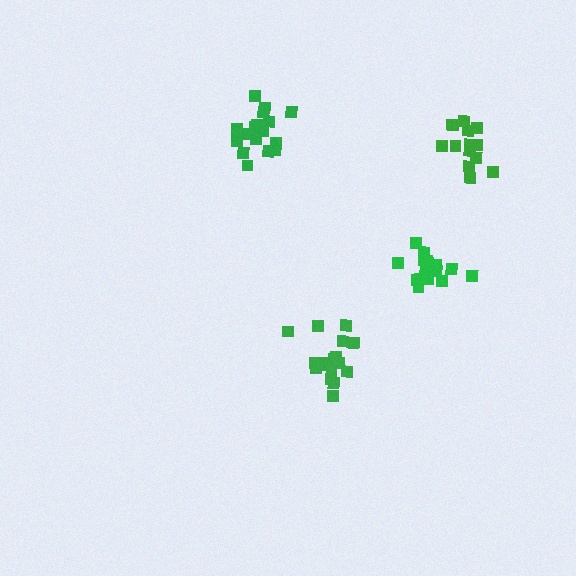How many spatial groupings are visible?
There are 4 spatial groupings.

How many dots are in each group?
Group 1: 17 dots, Group 2: 16 dots, Group 3: 14 dots, Group 4: 17 dots (64 total).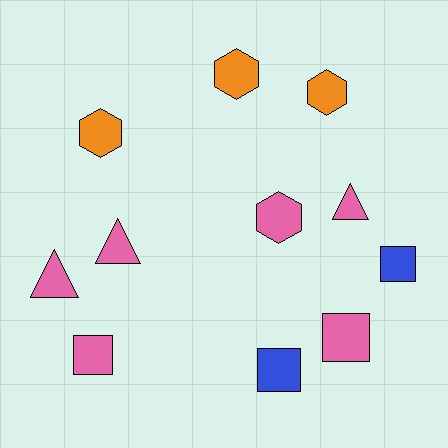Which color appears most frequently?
Pink, with 6 objects.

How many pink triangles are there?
There are 3 pink triangles.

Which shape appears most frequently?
Square, with 4 objects.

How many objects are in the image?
There are 11 objects.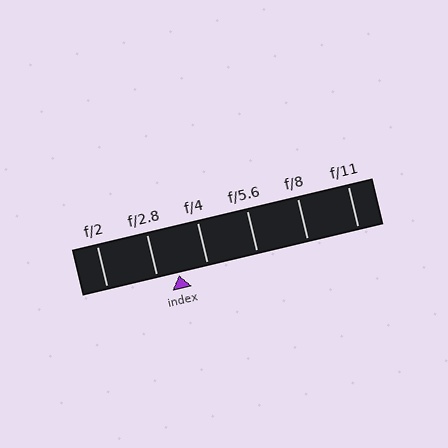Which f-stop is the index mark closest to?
The index mark is closest to f/2.8.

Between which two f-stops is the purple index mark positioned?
The index mark is between f/2.8 and f/4.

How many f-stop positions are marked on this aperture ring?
There are 6 f-stop positions marked.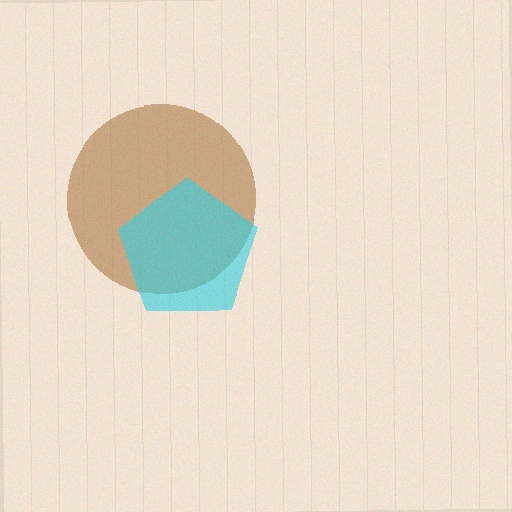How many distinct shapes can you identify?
There are 2 distinct shapes: a brown circle, a cyan pentagon.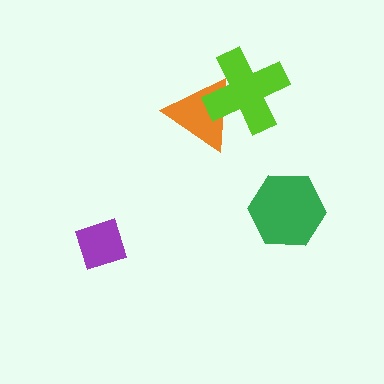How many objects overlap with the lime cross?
1 object overlaps with the lime cross.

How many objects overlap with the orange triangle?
1 object overlaps with the orange triangle.